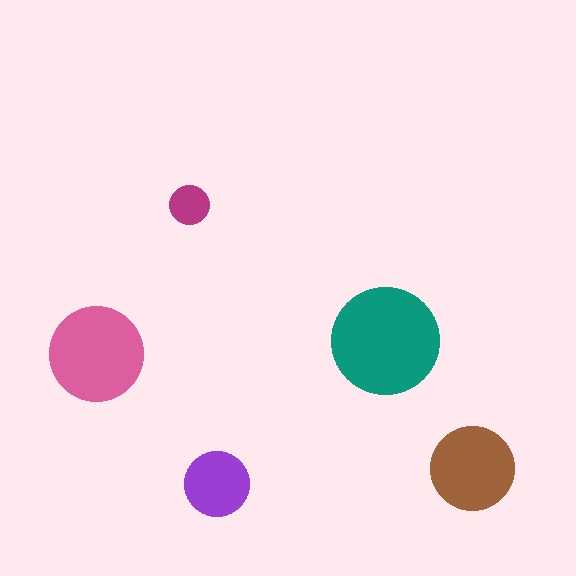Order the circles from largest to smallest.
the teal one, the pink one, the brown one, the purple one, the magenta one.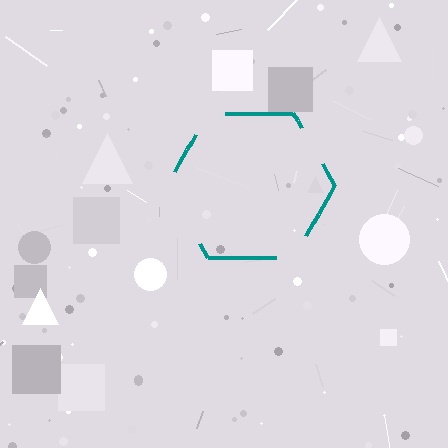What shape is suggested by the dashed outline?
The dashed outline suggests a hexagon.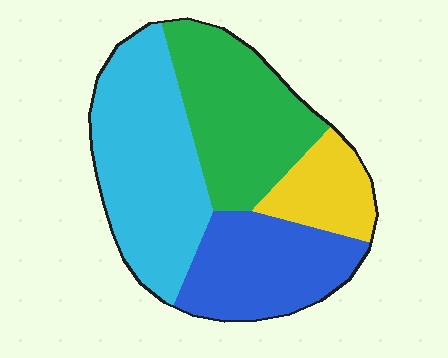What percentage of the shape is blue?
Blue takes up between a sixth and a third of the shape.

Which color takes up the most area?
Cyan, at roughly 35%.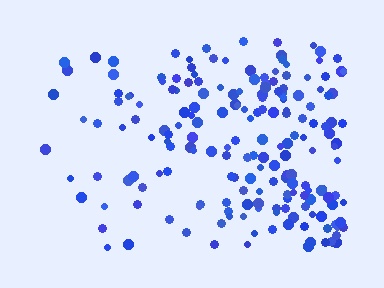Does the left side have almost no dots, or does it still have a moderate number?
Still a moderate number, just noticeably fewer than the right.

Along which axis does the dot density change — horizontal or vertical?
Horizontal.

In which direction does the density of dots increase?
From left to right, with the right side densest.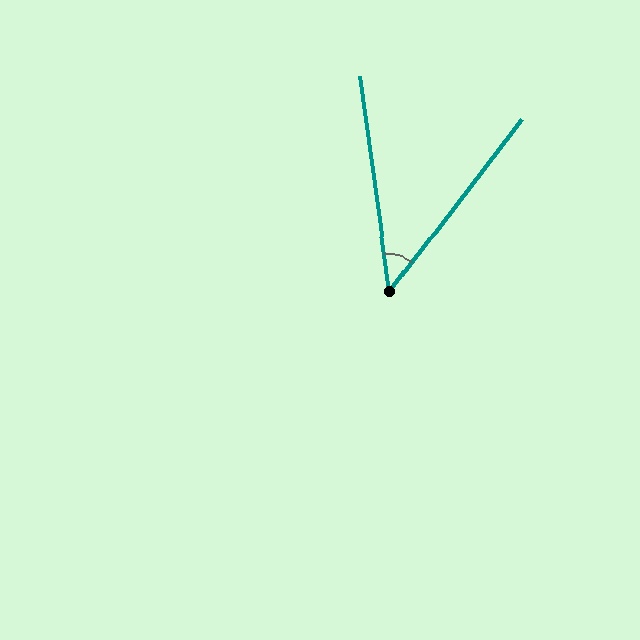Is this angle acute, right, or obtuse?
It is acute.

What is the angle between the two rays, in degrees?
Approximately 45 degrees.